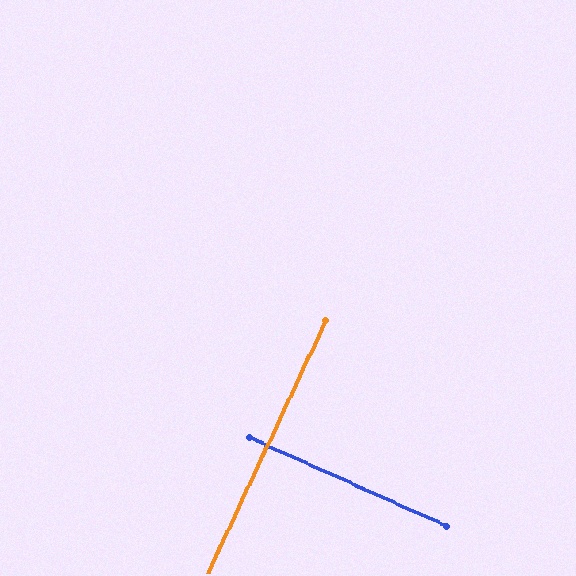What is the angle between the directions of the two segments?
Approximately 89 degrees.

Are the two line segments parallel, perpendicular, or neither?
Perpendicular — they meet at approximately 89°.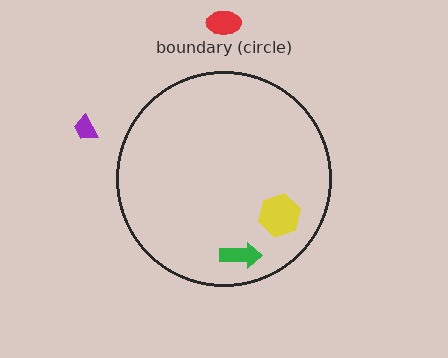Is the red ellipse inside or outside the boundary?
Outside.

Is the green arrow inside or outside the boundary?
Inside.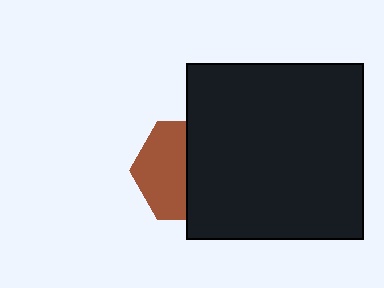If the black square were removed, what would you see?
You would see the complete brown hexagon.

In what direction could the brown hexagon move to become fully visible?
The brown hexagon could move left. That would shift it out from behind the black square entirely.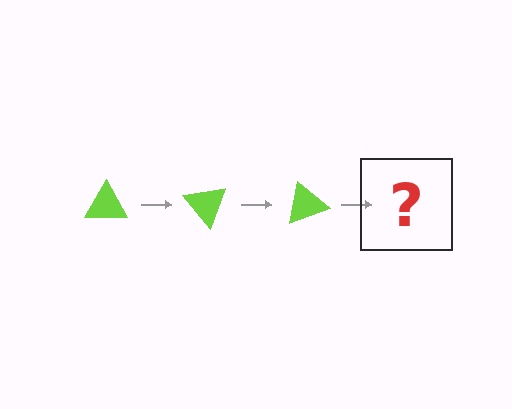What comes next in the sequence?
The next element should be a lime triangle rotated 150 degrees.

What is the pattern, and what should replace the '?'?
The pattern is that the triangle rotates 50 degrees each step. The '?' should be a lime triangle rotated 150 degrees.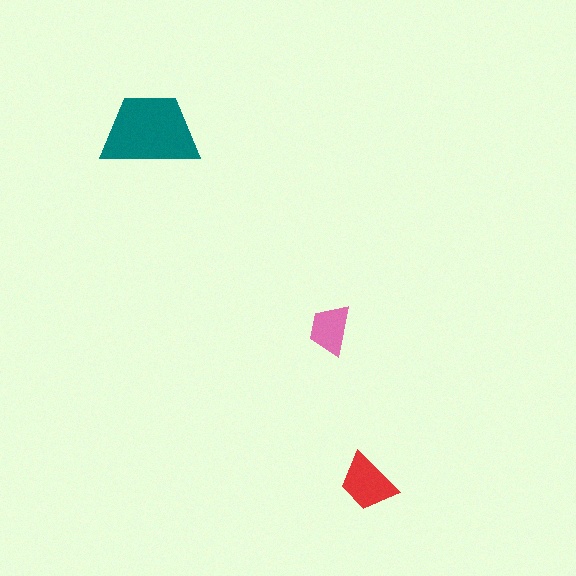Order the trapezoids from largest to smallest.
the teal one, the red one, the pink one.